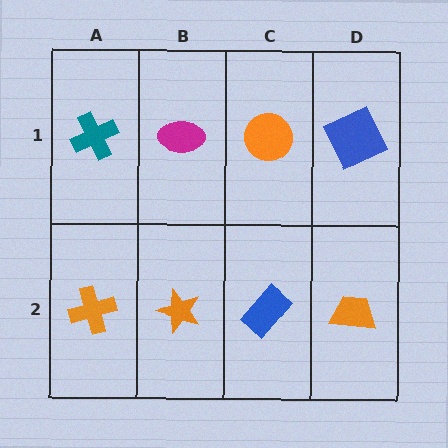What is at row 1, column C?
An orange circle.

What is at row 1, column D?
A blue square.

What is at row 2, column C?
A blue rectangle.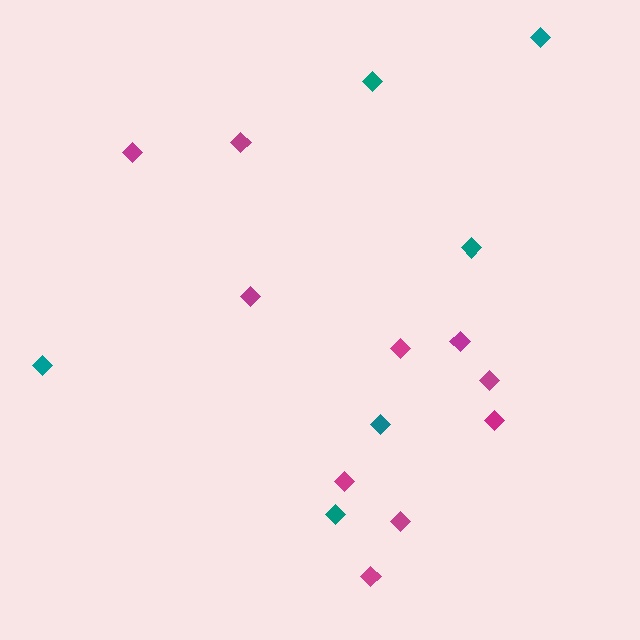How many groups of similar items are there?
There are 2 groups: one group of magenta diamonds (10) and one group of teal diamonds (6).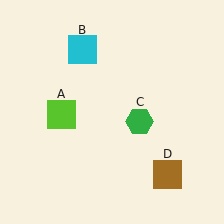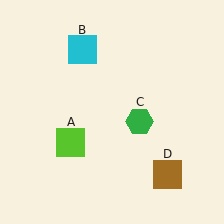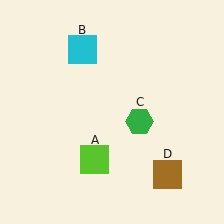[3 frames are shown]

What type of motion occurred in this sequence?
The lime square (object A) rotated counterclockwise around the center of the scene.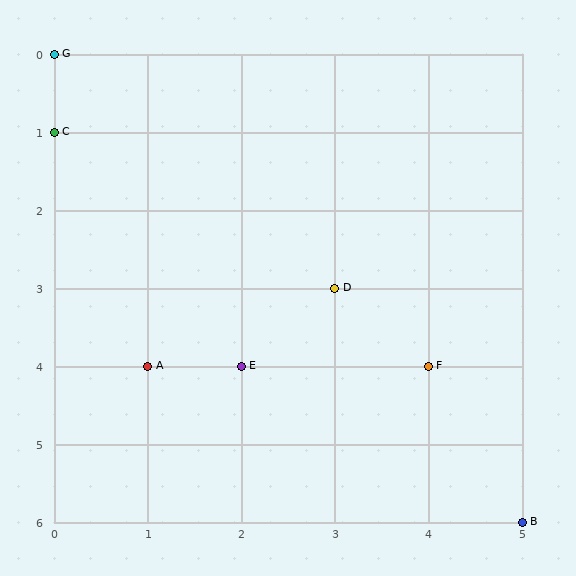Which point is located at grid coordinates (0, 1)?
Point C is at (0, 1).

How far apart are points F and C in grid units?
Points F and C are 4 columns and 3 rows apart (about 5.0 grid units diagonally).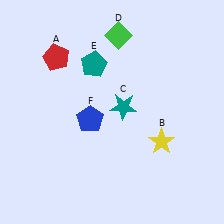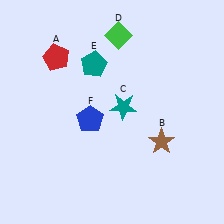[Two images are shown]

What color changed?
The star (B) changed from yellow in Image 1 to brown in Image 2.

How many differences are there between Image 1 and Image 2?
There is 1 difference between the two images.